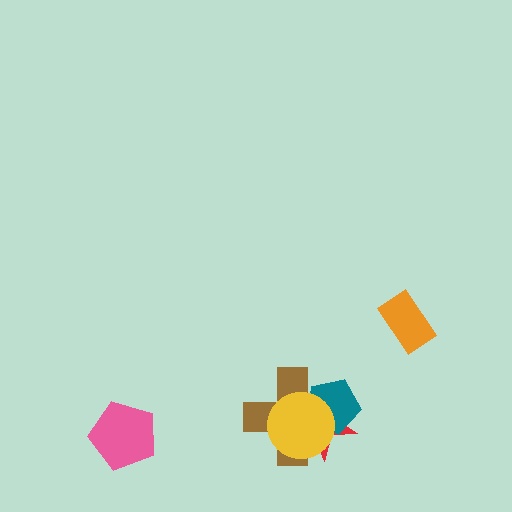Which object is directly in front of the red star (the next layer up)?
The teal pentagon is directly in front of the red star.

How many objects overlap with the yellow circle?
3 objects overlap with the yellow circle.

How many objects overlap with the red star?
3 objects overlap with the red star.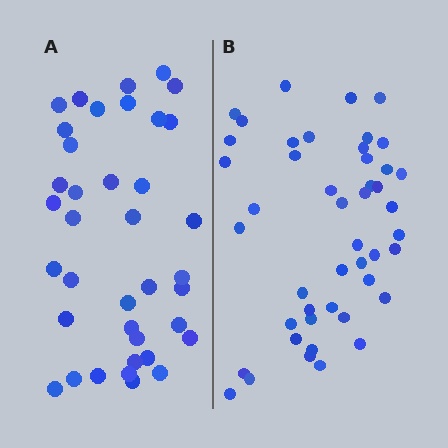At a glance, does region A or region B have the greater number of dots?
Region B (the right region) has more dots.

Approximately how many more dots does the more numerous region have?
Region B has roughly 8 or so more dots than region A.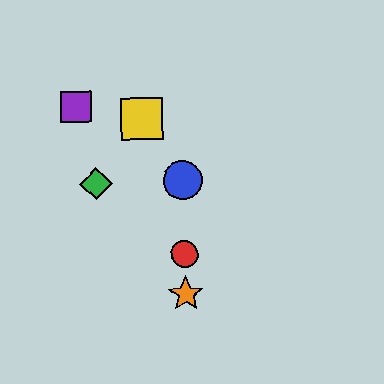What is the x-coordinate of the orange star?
The orange star is at x≈186.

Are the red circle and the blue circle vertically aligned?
Yes, both are at x≈185.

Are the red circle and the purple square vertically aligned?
No, the red circle is at x≈185 and the purple square is at x≈76.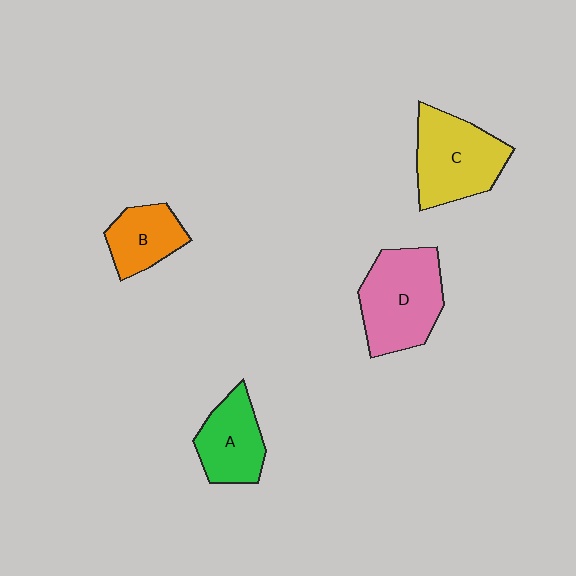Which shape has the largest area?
Shape D (pink).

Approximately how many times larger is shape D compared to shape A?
Approximately 1.5 times.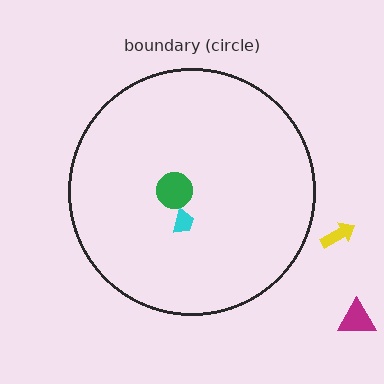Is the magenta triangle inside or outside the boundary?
Outside.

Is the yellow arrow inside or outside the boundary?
Outside.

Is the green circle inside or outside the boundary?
Inside.